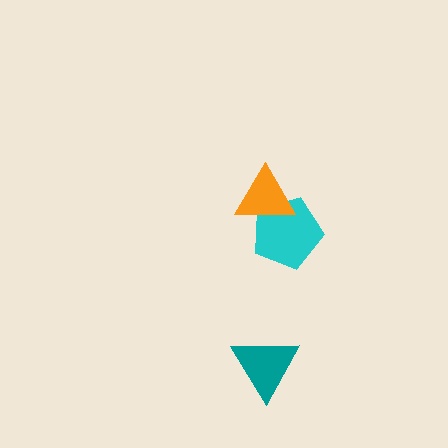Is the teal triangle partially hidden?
No, no other shape covers it.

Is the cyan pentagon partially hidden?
Yes, it is partially covered by another shape.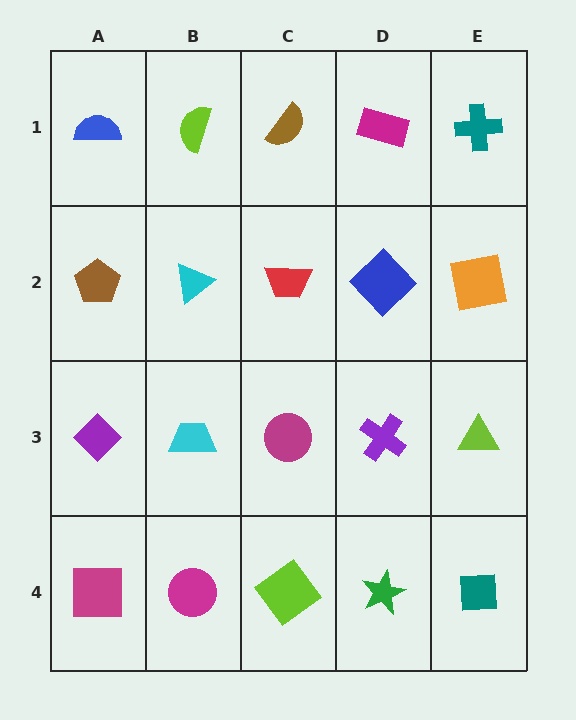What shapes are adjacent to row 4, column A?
A purple diamond (row 3, column A), a magenta circle (row 4, column B).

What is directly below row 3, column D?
A green star.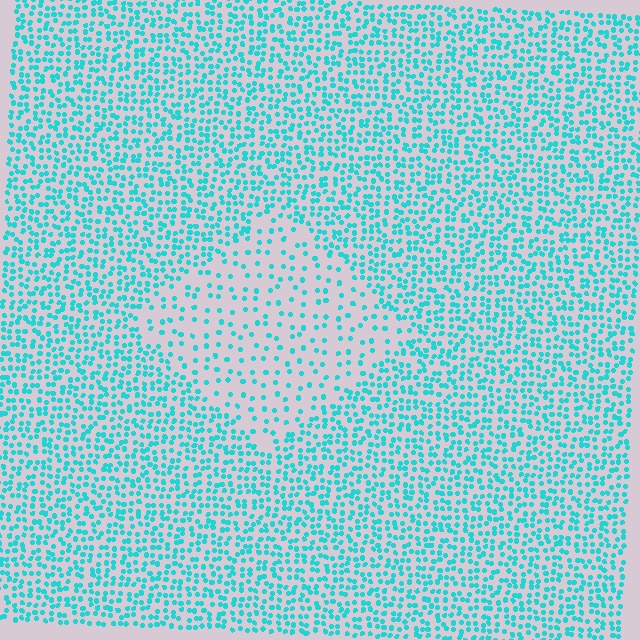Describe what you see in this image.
The image contains small cyan elements arranged at two different densities. A diamond-shaped region is visible where the elements are less densely packed than the surrounding area.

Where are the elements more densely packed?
The elements are more densely packed outside the diamond boundary.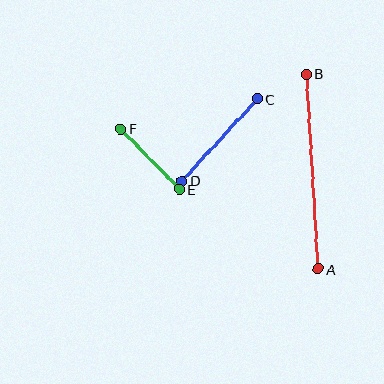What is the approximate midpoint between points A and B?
The midpoint is at approximately (312, 172) pixels.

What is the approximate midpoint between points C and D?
The midpoint is at approximately (220, 140) pixels.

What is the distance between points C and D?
The distance is approximately 111 pixels.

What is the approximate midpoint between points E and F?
The midpoint is at approximately (150, 159) pixels.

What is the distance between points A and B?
The distance is approximately 195 pixels.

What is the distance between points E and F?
The distance is approximately 84 pixels.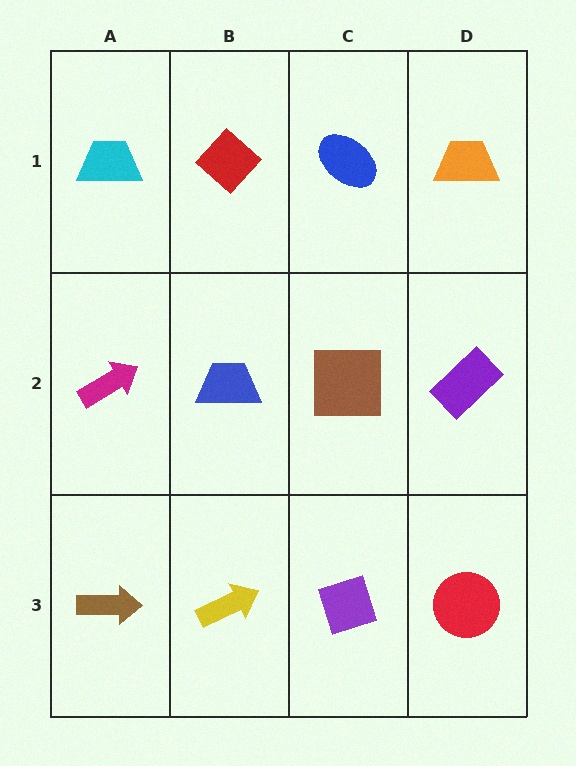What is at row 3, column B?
A yellow arrow.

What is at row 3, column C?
A purple diamond.